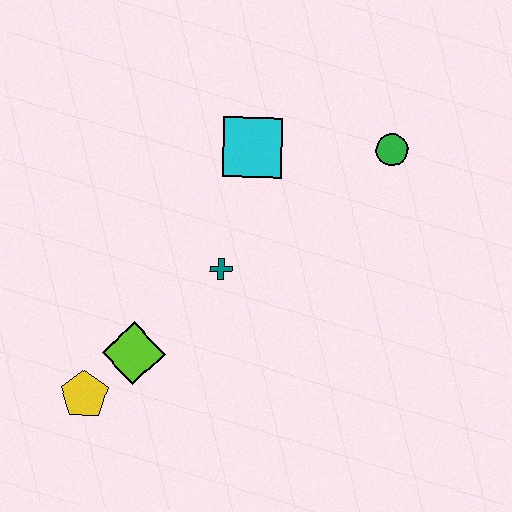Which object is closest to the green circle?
The cyan square is closest to the green circle.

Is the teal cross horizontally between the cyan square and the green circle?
No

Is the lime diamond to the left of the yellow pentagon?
No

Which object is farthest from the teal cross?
The green circle is farthest from the teal cross.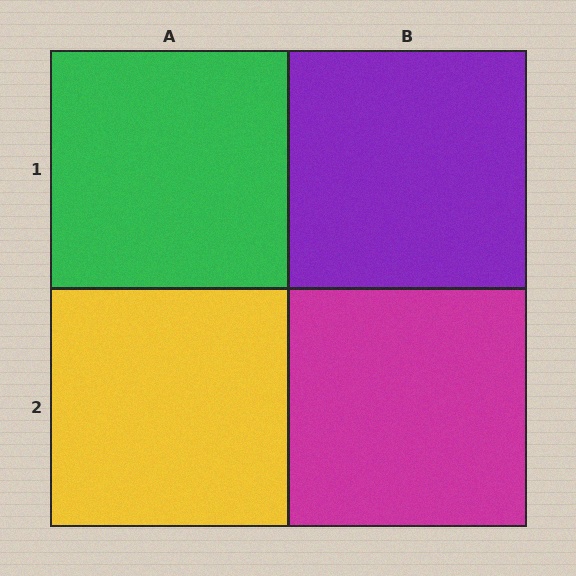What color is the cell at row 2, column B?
Magenta.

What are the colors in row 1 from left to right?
Green, purple.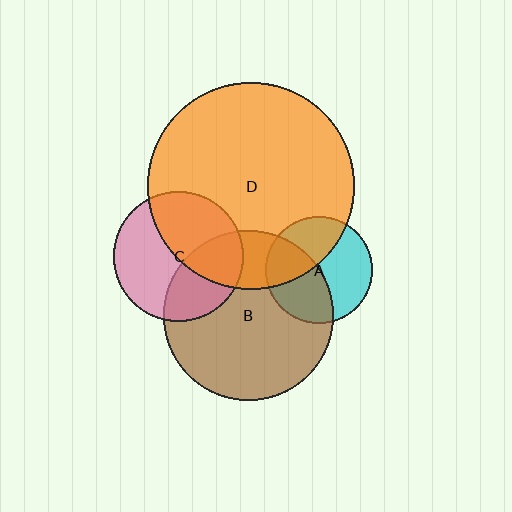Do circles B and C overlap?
Yes.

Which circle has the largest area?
Circle D (orange).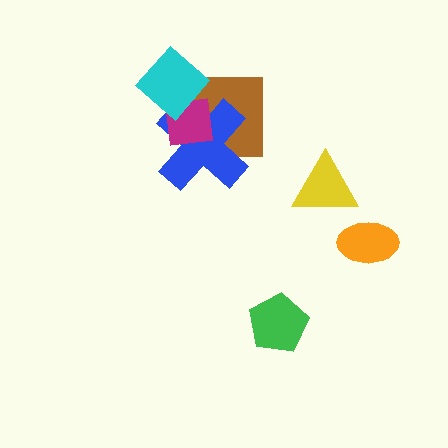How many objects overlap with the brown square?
3 objects overlap with the brown square.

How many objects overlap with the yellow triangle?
0 objects overlap with the yellow triangle.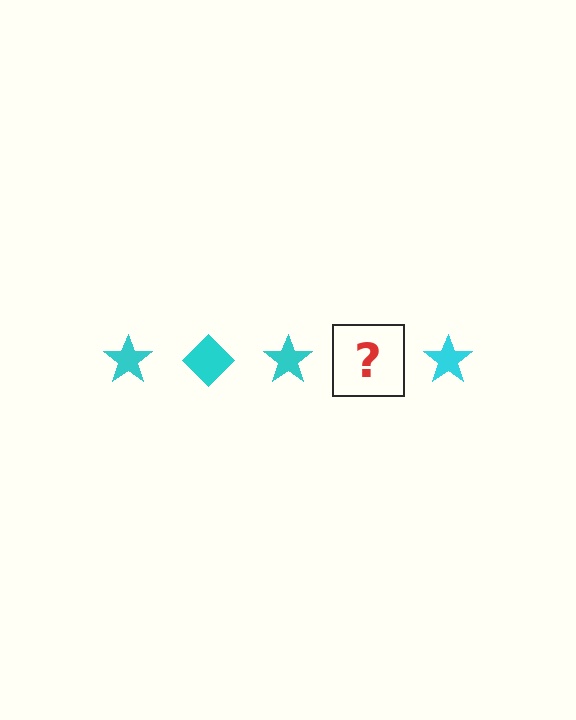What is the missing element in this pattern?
The missing element is a cyan diamond.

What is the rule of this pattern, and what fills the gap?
The rule is that the pattern cycles through star, diamond shapes in cyan. The gap should be filled with a cyan diamond.